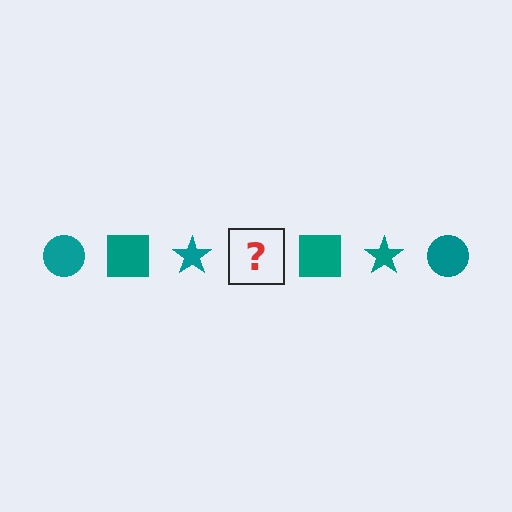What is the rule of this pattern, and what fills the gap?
The rule is that the pattern cycles through circle, square, star shapes in teal. The gap should be filled with a teal circle.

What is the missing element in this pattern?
The missing element is a teal circle.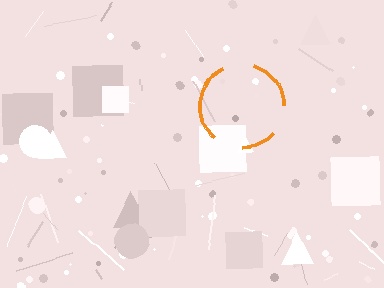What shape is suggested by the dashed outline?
The dashed outline suggests a circle.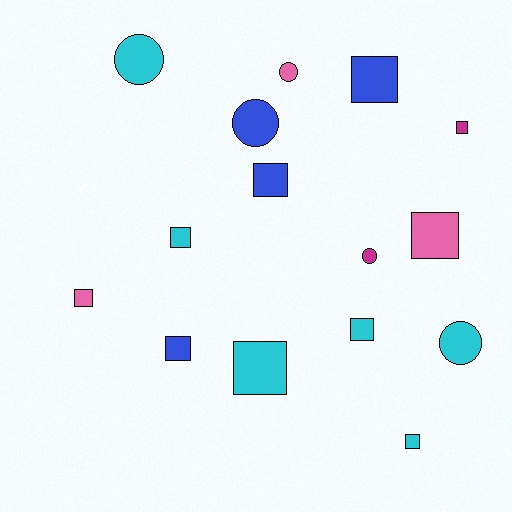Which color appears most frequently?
Cyan, with 6 objects.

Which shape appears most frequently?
Square, with 10 objects.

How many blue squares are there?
There are 3 blue squares.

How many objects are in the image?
There are 15 objects.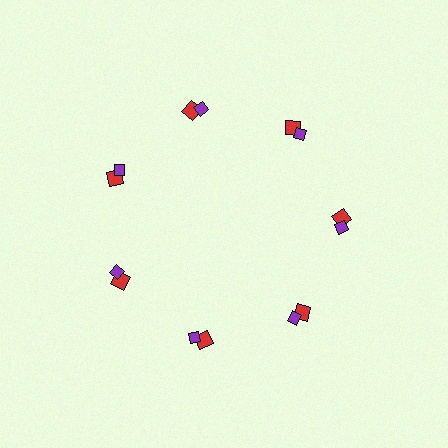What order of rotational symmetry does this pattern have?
This pattern has 7-fold rotational symmetry.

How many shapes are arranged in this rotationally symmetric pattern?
There are 14 shapes, arranged in 7 groups of 2.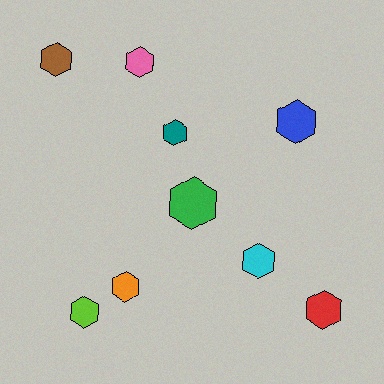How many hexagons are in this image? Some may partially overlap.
There are 9 hexagons.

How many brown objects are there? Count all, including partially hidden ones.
There is 1 brown object.